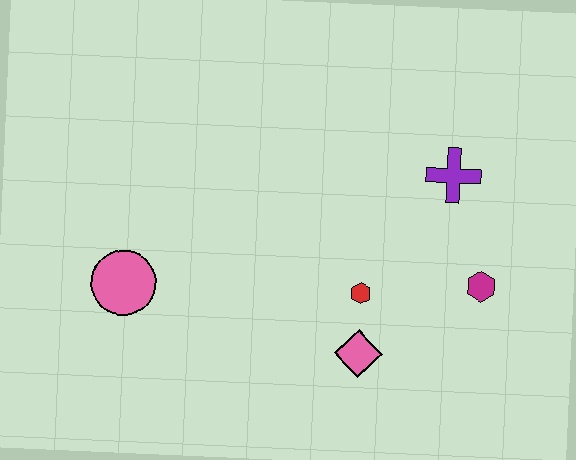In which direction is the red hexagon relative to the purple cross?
The red hexagon is below the purple cross.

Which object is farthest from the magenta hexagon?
The pink circle is farthest from the magenta hexagon.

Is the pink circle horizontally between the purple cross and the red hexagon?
No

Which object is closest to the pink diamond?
The red hexagon is closest to the pink diamond.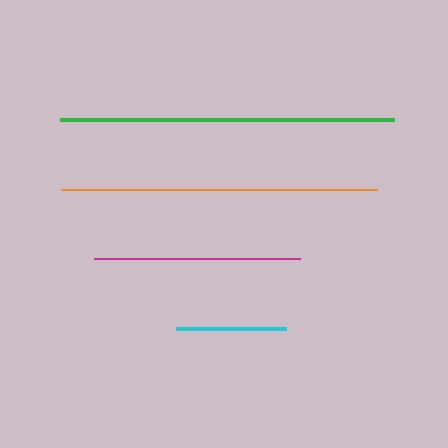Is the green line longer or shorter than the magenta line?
The green line is longer than the magenta line.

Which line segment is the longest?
The green line is the longest at approximately 333 pixels.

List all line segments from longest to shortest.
From longest to shortest: green, orange, magenta, cyan.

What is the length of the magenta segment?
The magenta segment is approximately 206 pixels long.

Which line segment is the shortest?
The cyan line is the shortest at approximately 111 pixels.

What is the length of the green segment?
The green segment is approximately 333 pixels long.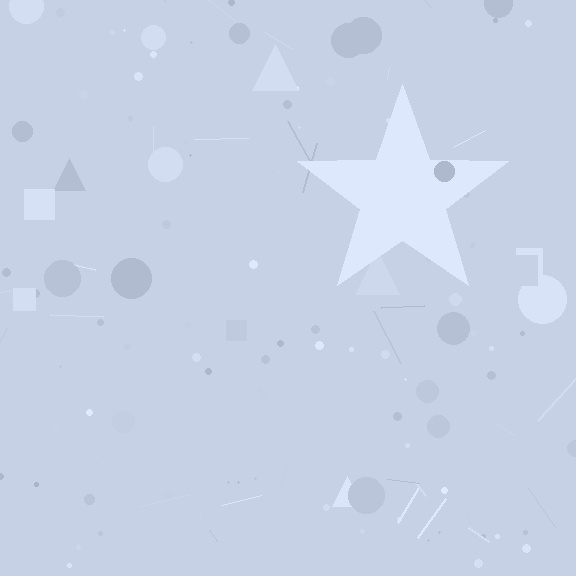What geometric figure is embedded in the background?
A star is embedded in the background.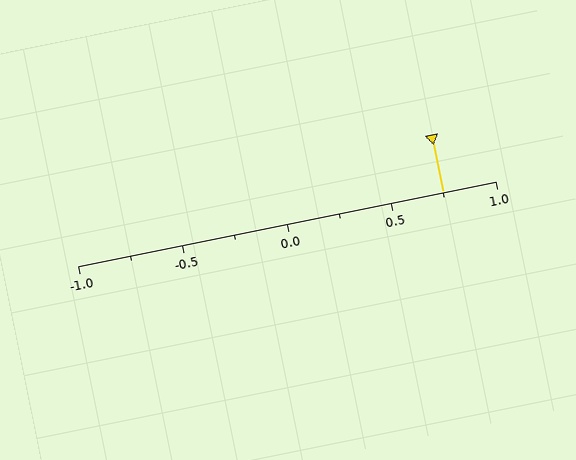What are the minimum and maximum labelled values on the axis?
The axis runs from -1.0 to 1.0.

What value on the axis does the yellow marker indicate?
The marker indicates approximately 0.75.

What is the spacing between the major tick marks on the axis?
The major ticks are spaced 0.5 apart.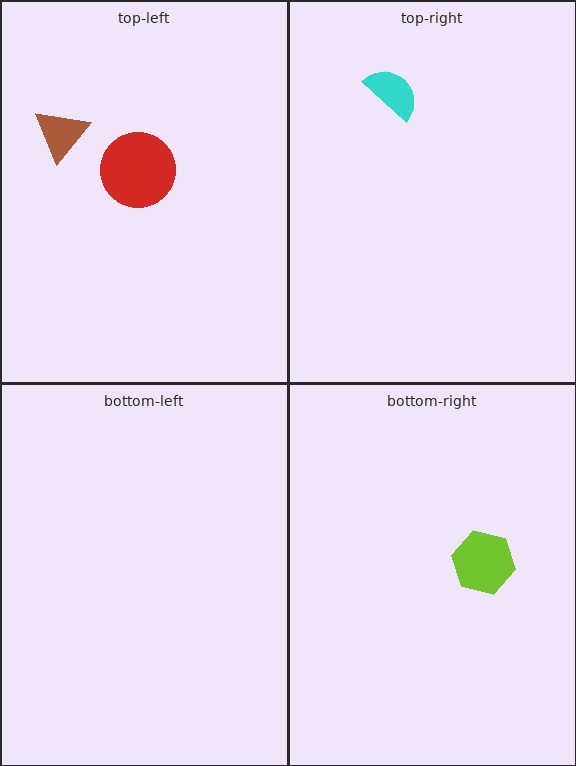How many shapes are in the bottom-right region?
1.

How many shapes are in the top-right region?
1.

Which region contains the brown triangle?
The top-left region.